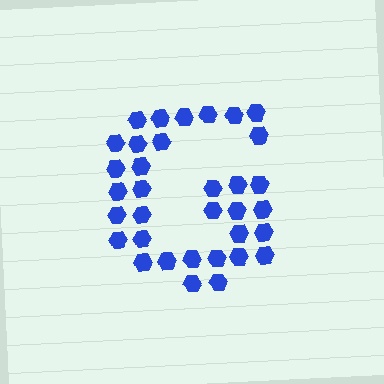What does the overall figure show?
The overall figure shows the letter G.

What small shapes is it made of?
It is made of small hexagons.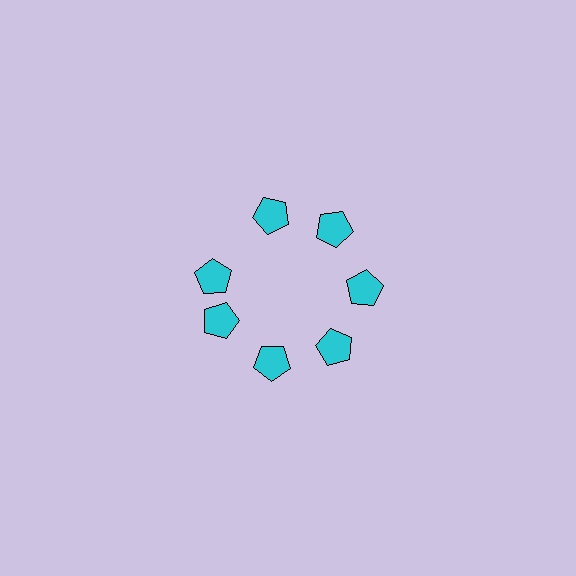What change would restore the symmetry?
The symmetry would be restored by rotating it back into even spacing with its neighbors so that all 7 pentagons sit at equal angles and equal distance from the center.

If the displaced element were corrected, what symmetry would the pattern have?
It would have 7-fold rotational symmetry — the pattern would map onto itself every 51 degrees.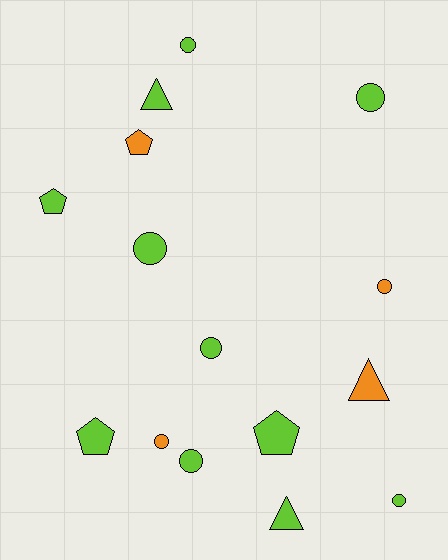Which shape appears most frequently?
Circle, with 8 objects.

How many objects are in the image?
There are 15 objects.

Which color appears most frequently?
Lime, with 11 objects.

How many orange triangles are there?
There is 1 orange triangle.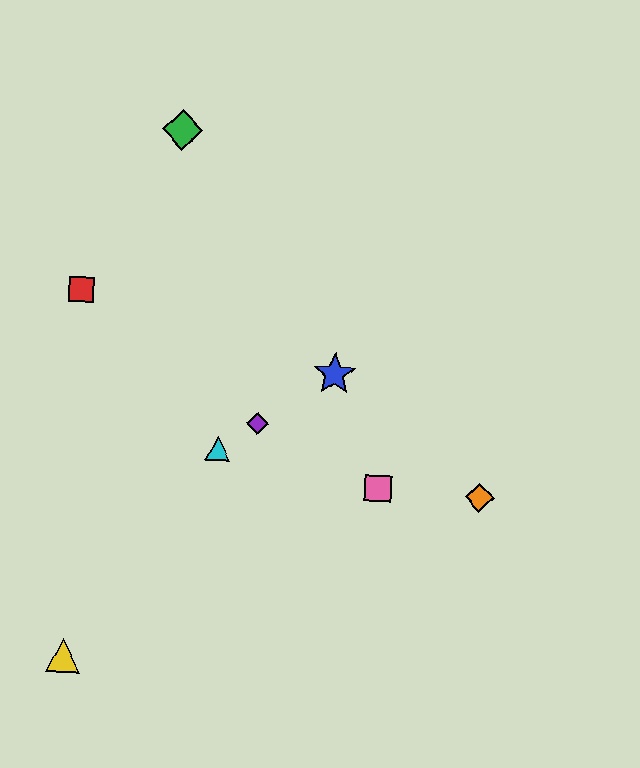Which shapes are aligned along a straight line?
The blue star, the purple diamond, the cyan triangle are aligned along a straight line.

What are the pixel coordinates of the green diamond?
The green diamond is at (183, 130).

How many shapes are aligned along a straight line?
3 shapes (the blue star, the purple diamond, the cyan triangle) are aligned along a straight line.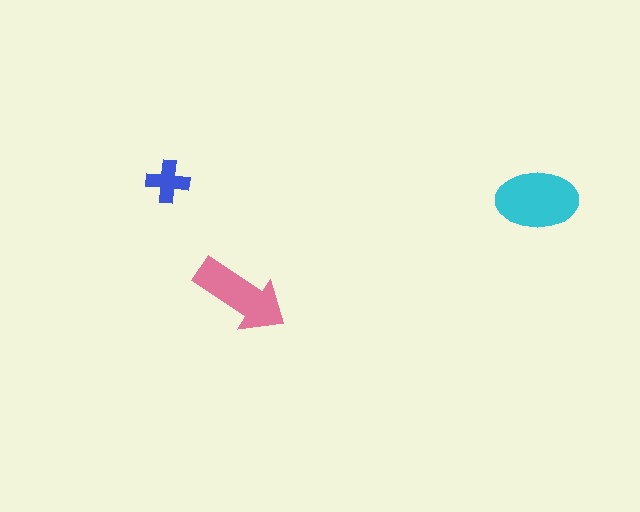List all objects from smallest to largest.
The blue cross, the pink arrow, the cyan ellipse.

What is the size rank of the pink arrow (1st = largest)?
2nd.